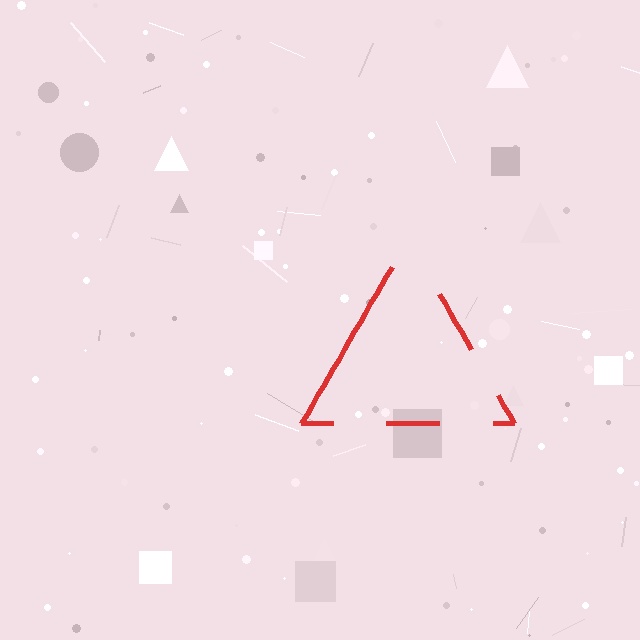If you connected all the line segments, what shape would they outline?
They would outline a triangle.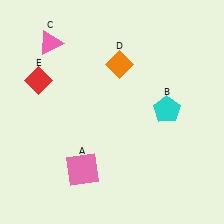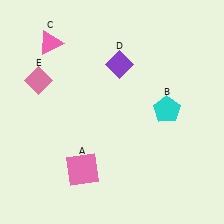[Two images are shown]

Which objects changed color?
D changed from orange to purple. E changed from red to pink.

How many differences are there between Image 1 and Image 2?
There are 2 differences between the two images.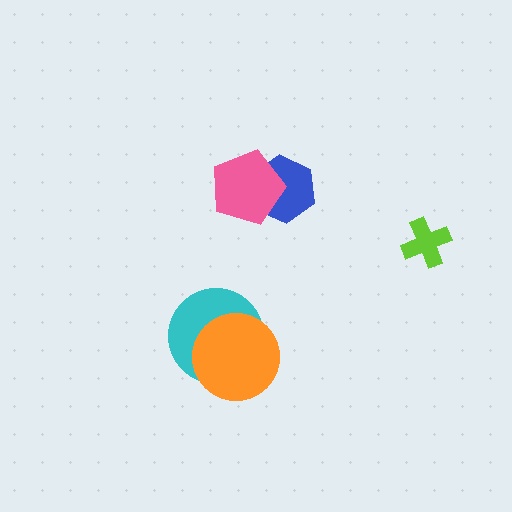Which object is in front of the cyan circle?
The orange circle is in front of the cyan circle.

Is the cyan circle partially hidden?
Yes, it is partially covered by another shape.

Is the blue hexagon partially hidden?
Yes, it is partially covered by another shape.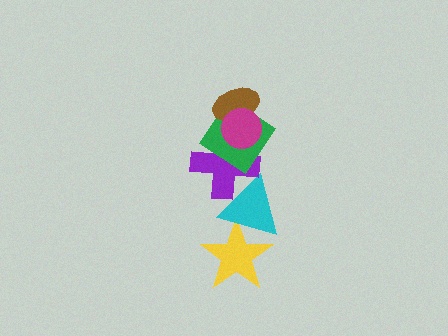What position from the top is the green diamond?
The green diamond is 3rd from the top.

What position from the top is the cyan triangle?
The cyan triangle is 5th from the top.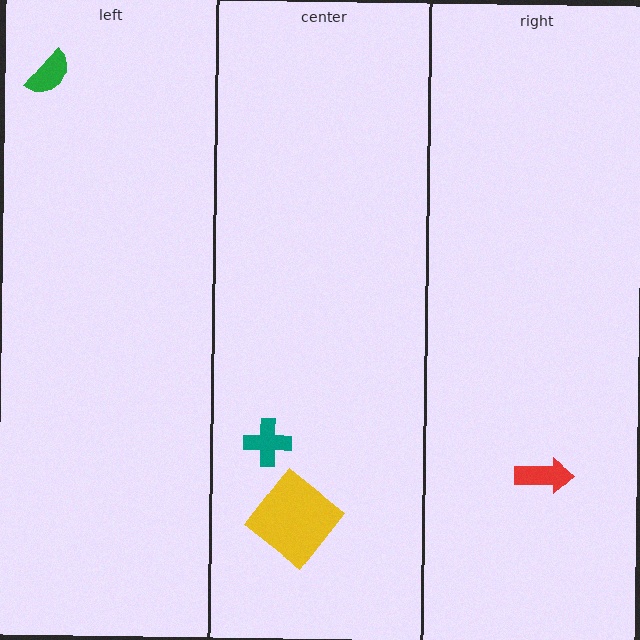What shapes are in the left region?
The green semicircle.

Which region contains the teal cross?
The center region.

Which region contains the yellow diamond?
The center region.